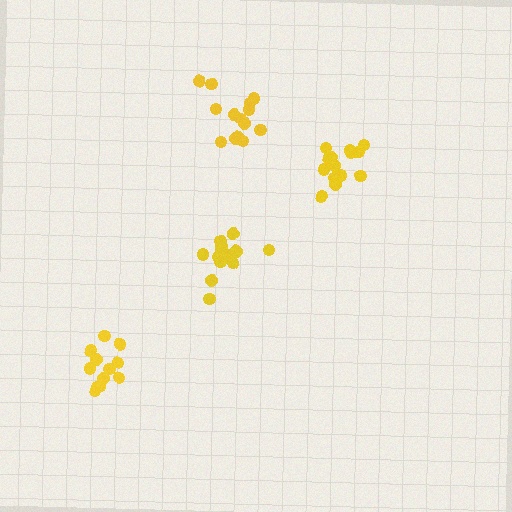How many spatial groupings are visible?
There are 4 spatial groupings.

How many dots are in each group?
Group 1: 13 dots, Group 2: 15 dots, Group 3: 15 dots, Group 4: 12 dots (55 total).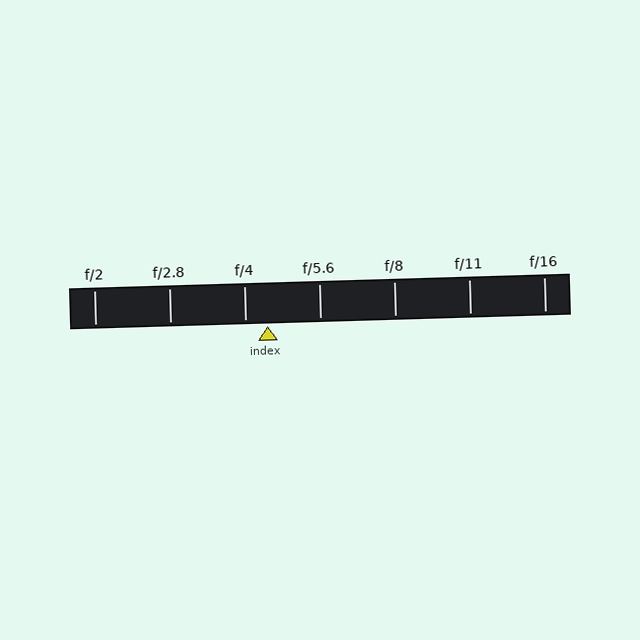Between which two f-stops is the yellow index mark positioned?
The index mark is between f/4 and f/5.6.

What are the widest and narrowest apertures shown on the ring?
The widest aperture shown is f/2 and the narrowest is f/16.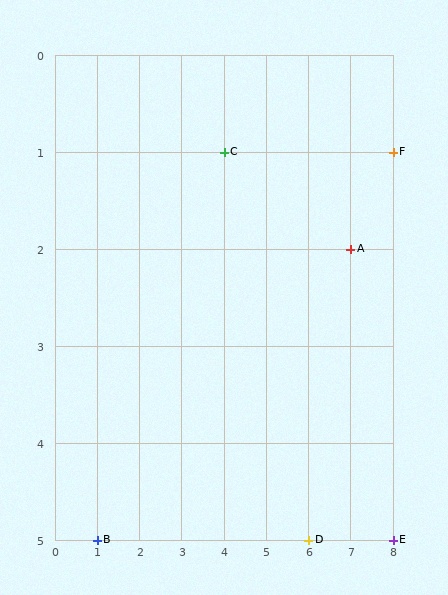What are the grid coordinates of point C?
Point C is at grid coordinates (4, 1).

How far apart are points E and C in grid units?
Points E and C are 4 columns and 4 rows apart (about 5.7 grid units diagonally).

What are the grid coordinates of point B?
Point B is at grid coordinates (1, 5).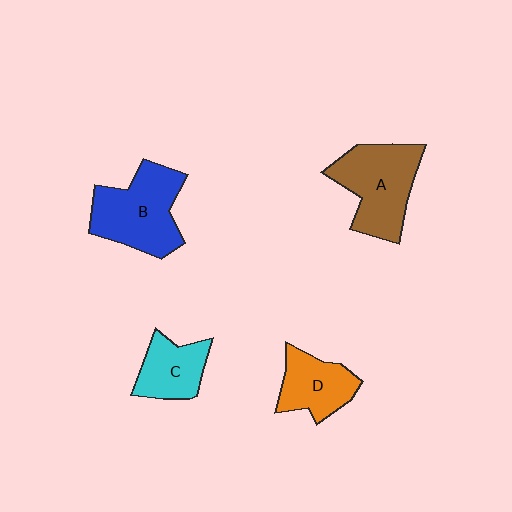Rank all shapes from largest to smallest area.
From largest to smallest: B (blue), A (brown), D (orange), C (cyan).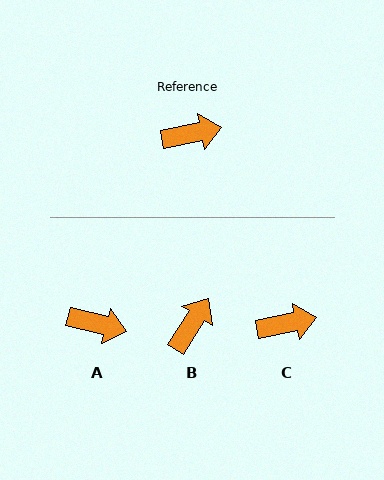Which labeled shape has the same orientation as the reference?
C.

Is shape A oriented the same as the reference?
No, it is off by about 25 degrees.